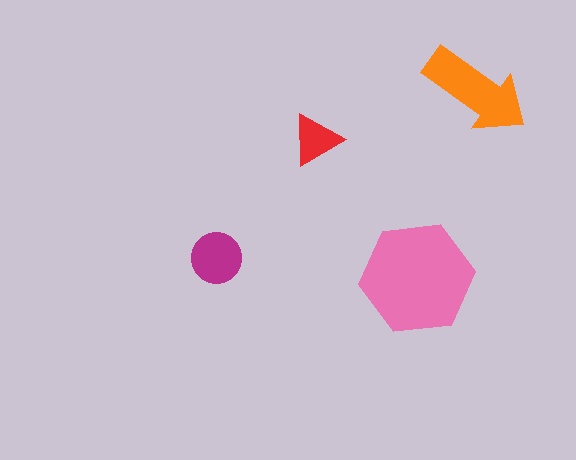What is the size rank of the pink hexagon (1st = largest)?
1st.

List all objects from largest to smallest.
The pink hexagon, the orange arrow, the magenta circle, the red triangle.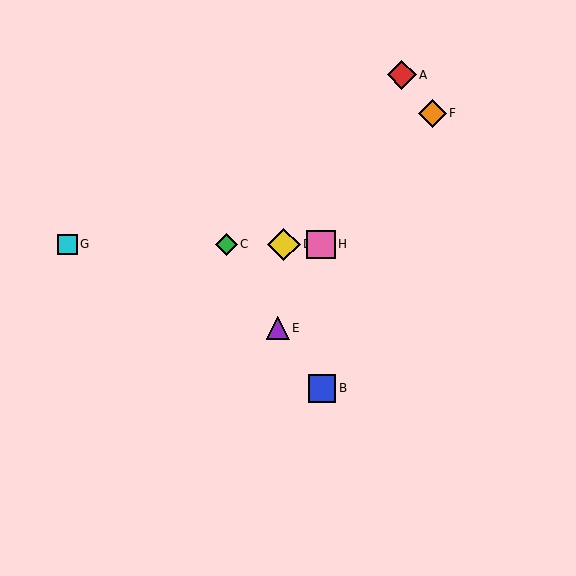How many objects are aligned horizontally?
4 objects (C, D, G, H) are aligned horizontally.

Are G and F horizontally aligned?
No, G is at y≈244 and F is at y≈113.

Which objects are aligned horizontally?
Objects C, D, G, H are aligned horizontally.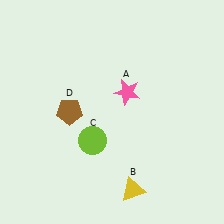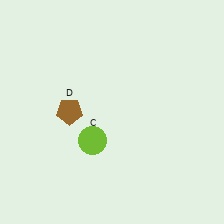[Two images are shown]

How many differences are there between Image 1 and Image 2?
There are 2 differences between the two images.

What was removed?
The yellow triangle (B), the pink star (A) were removed in Image 2.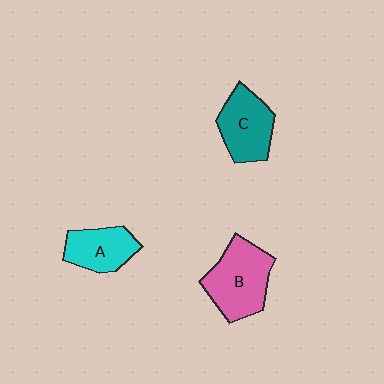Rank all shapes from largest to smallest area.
From largest to smallest: B (pink), C (teal), A (cyan).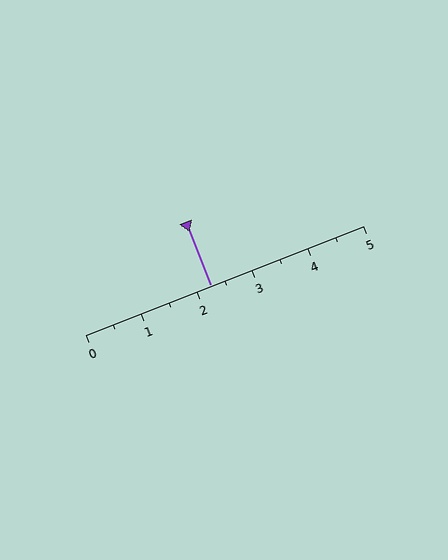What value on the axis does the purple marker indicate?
The marker indicates approximately 2.2.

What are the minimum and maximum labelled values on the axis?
The axis runs from 0 to 5.